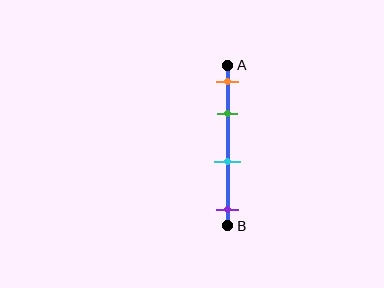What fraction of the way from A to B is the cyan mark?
The cyan mark is approximately 60% (0.6) of the way from A to B.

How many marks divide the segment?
There are 4 marks dividing the segment.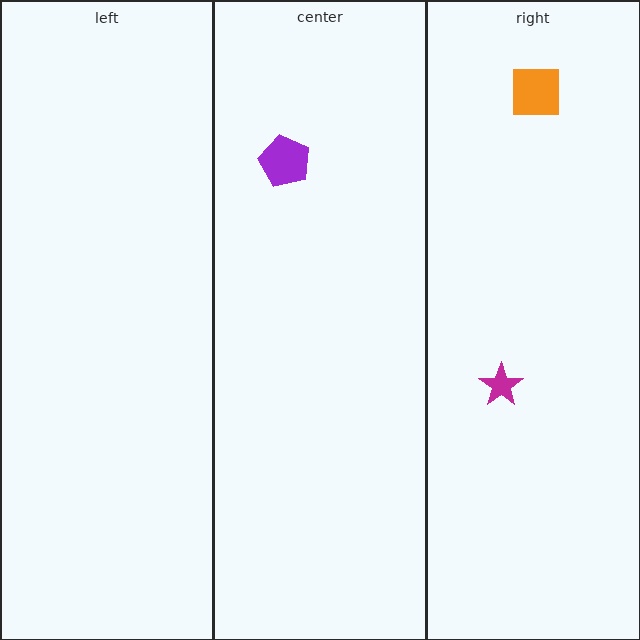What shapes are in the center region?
The purple pentagon.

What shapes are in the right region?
The magenta star, the orange square.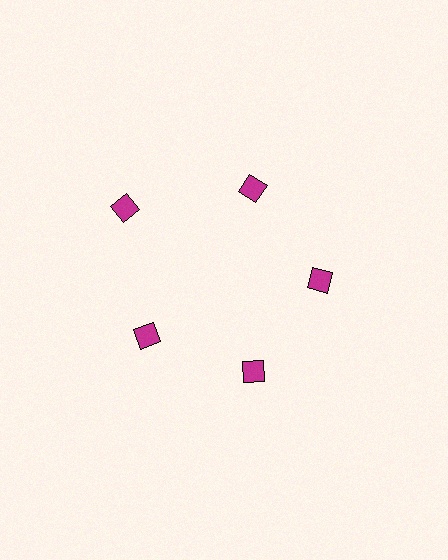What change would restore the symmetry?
The symmetry would be restored by moving it inward, back onto the ring so that all 5 squares sit at equal angles and equal distance from the center.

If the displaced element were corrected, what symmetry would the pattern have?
It would have 5-fold rotational symmetry — the pattern would map onto itself every 72 degrees.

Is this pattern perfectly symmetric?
No. The 5 magenta squares are arranged in a ring, but one element near the 10 o'clock position is pushed outward from the center, breaking the 5-fold rotational symmetry.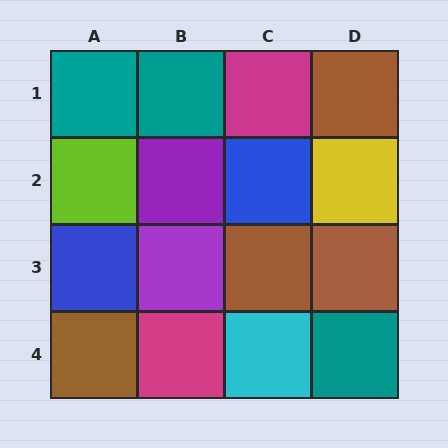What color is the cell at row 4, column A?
Brown.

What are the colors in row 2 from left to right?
Lime, purple, blue, yellow.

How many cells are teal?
3 cells are teal.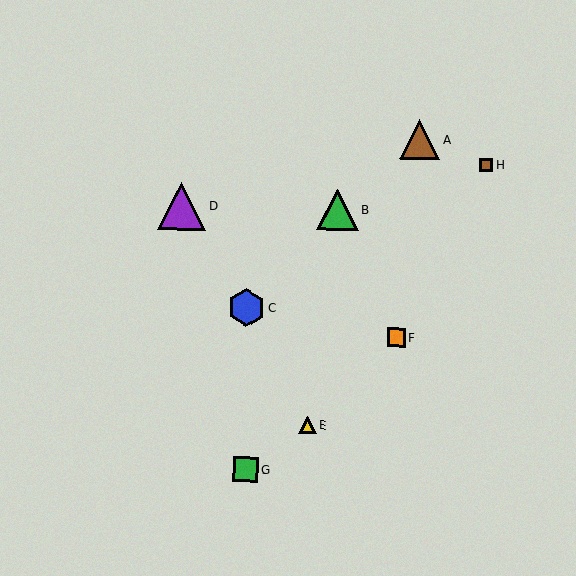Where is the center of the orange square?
The center of the orange square is at (397, 337).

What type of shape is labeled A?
Shape A is a brown triangle.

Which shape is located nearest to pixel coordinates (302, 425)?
The yellow triangle (labeled E) at (308, 425) is nearest to that location.